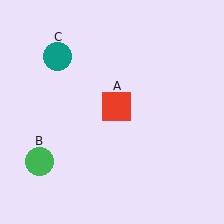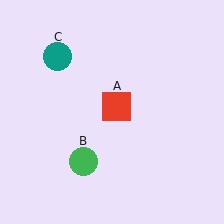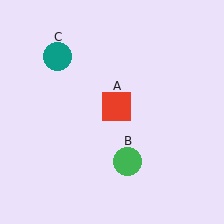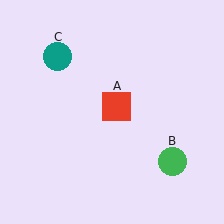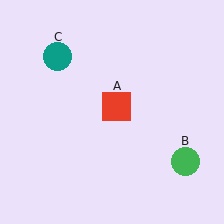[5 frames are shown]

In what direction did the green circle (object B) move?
The green circle (object B) moved right.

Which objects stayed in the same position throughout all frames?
Red square (object A) and teal circle (object C) remained stationary.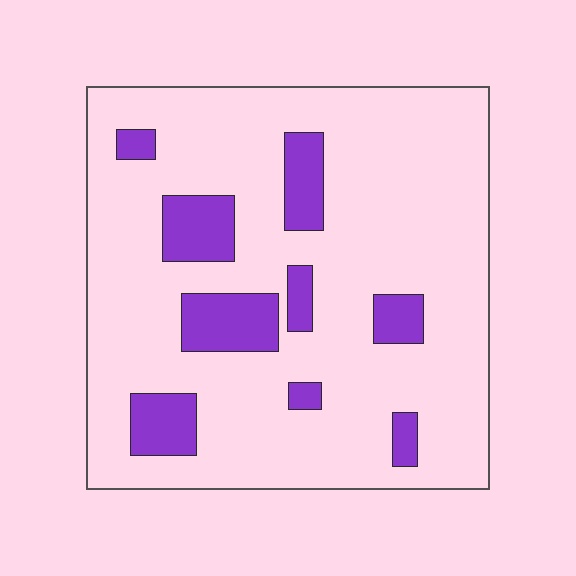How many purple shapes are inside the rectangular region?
9.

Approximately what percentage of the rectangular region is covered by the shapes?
Approximately 15%.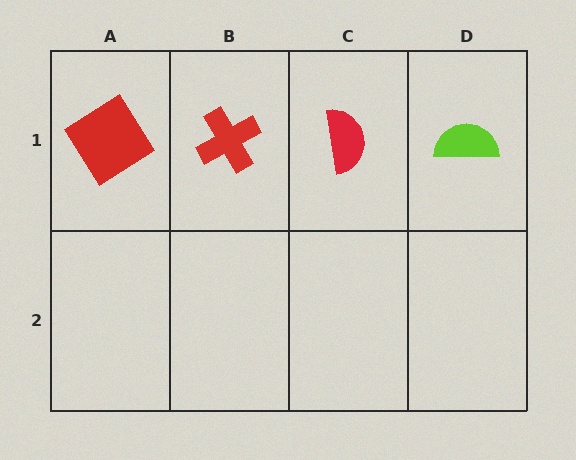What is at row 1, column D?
A lime semicircle.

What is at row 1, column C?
A red semicircle.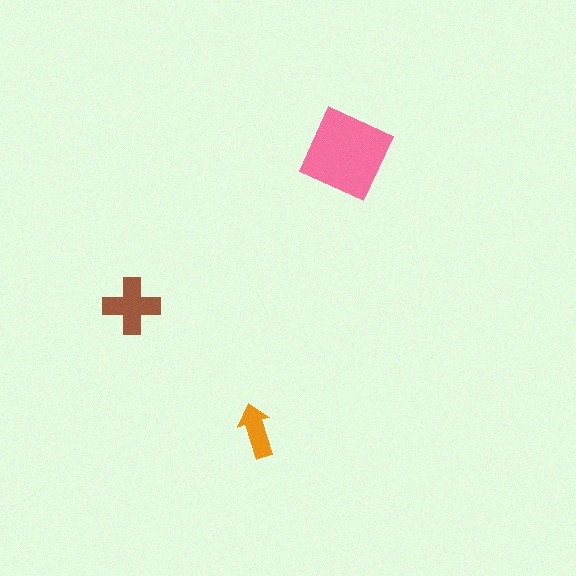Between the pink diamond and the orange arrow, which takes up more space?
The pink diamond.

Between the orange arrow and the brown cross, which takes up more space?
The brown cross.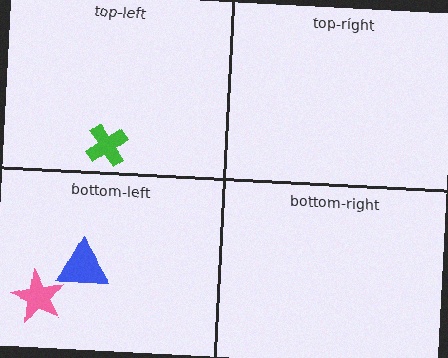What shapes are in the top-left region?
The green cross.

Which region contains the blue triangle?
The bottom-left region.